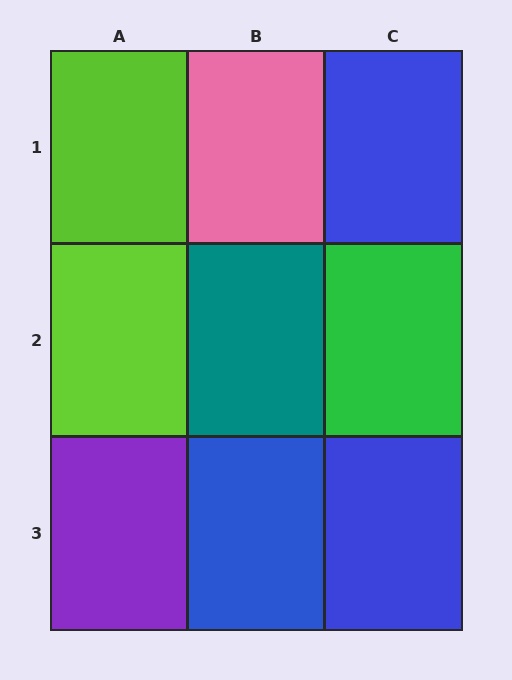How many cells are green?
1 cell is green.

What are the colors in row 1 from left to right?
Lime, pink, blue.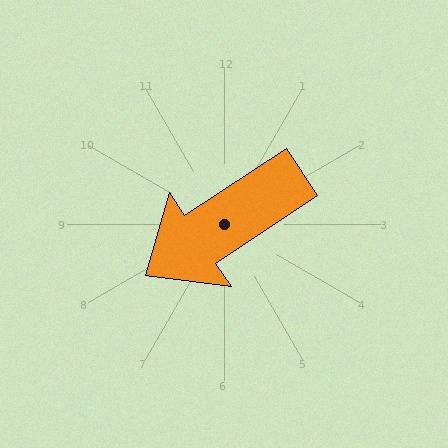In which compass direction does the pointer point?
Southwest.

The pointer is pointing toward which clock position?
Roughly 8 o'clock.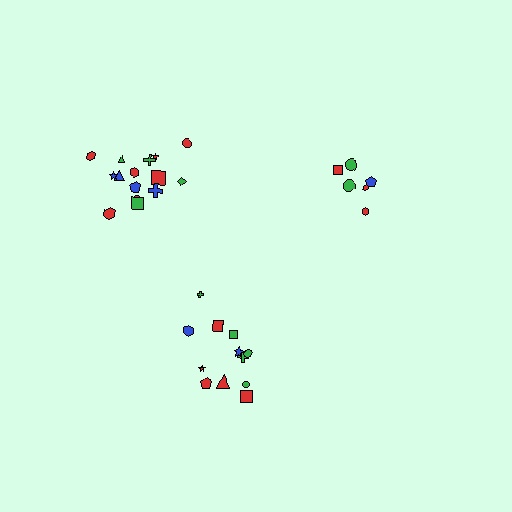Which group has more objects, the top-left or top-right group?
The top-left group.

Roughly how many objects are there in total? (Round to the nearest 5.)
Roughly 35 objects in total.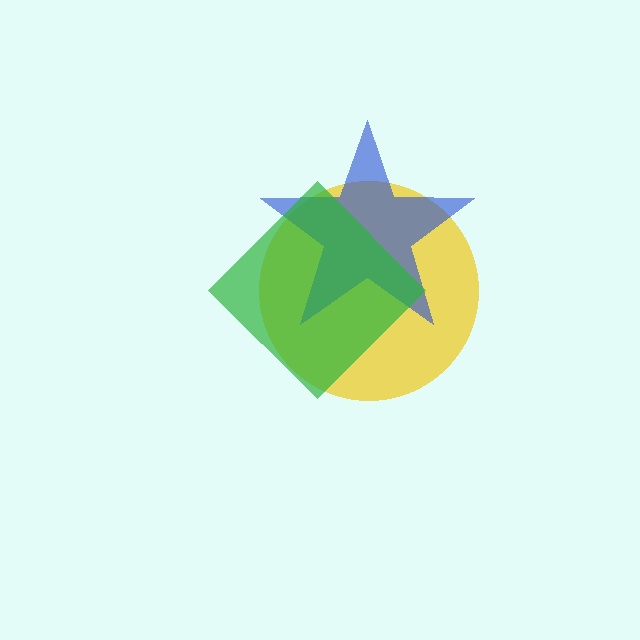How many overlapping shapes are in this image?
There are 3 overlapping shapes in the image.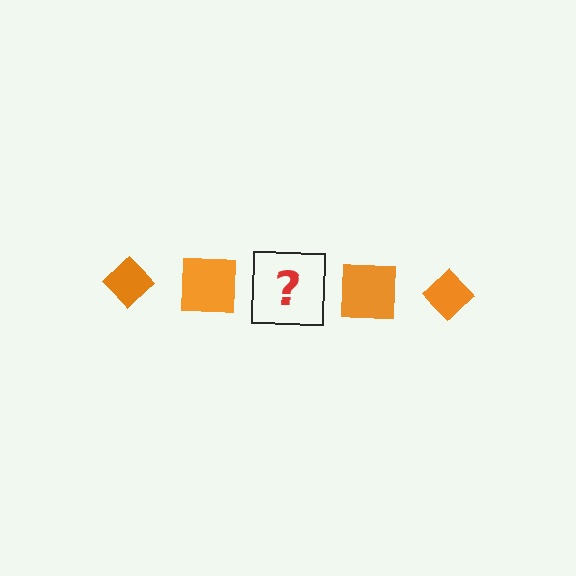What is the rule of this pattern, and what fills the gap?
The rule is that the pattern cycles through diamond, square shapes in orange. The gap should be filled with an orange diamond.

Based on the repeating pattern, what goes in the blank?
The blank should be an orange diamond.